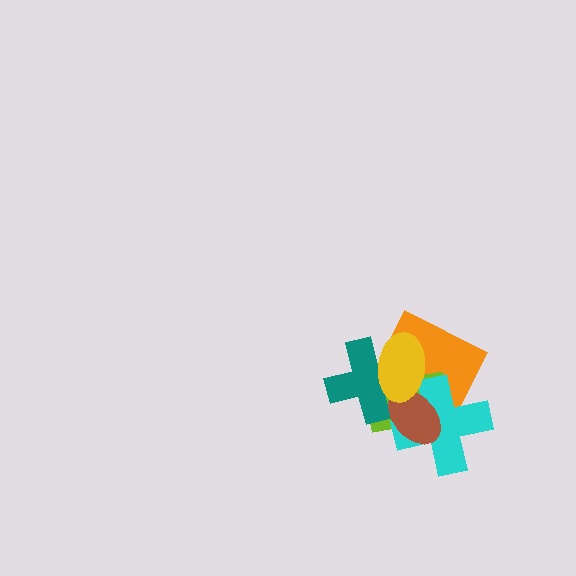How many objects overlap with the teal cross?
4 objects overlap with the teal cross.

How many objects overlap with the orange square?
5 objects overlap with the orange square.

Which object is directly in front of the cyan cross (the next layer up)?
The brown ellipse is directly in front of the cyan cross.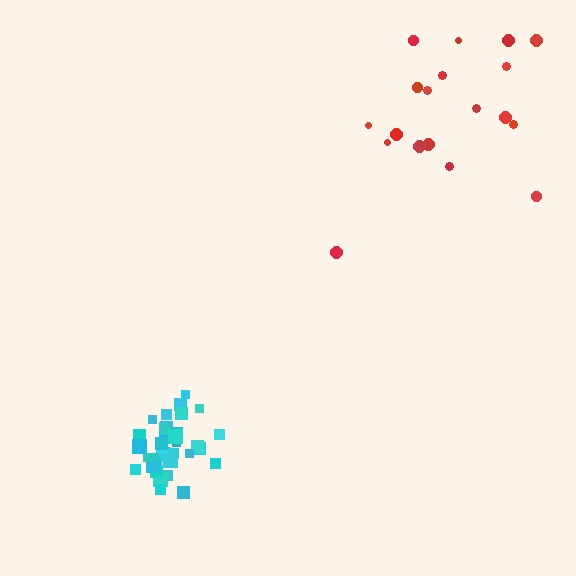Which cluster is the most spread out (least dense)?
Red.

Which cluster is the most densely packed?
Cyan.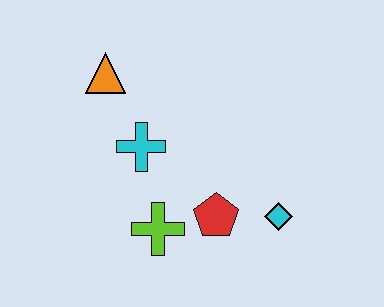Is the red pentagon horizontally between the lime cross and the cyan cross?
No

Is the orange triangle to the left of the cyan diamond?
Yes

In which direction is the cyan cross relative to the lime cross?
The cyan cross is above the lime cross.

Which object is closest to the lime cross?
The red pentagon is closest to the lime cross.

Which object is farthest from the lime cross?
The orange triangle is farthest from the lime cross.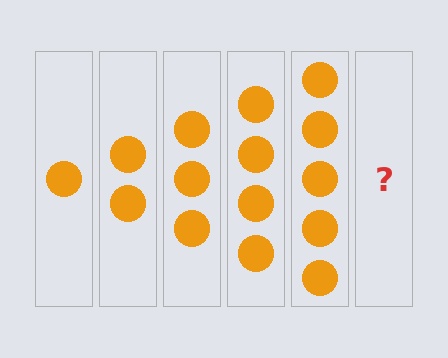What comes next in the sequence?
The next element should be 6 circles.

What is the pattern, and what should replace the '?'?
The pattern is that each step adds one more circle. The '?' should be 6 circles.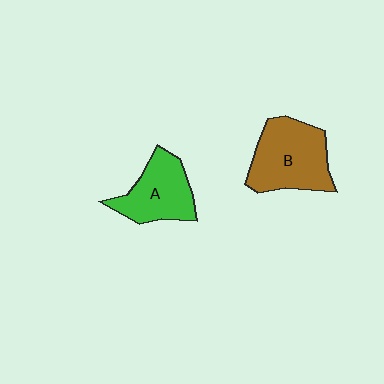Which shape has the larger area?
Shape B (brown).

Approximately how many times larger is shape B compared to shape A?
Approximately 1.3 times.